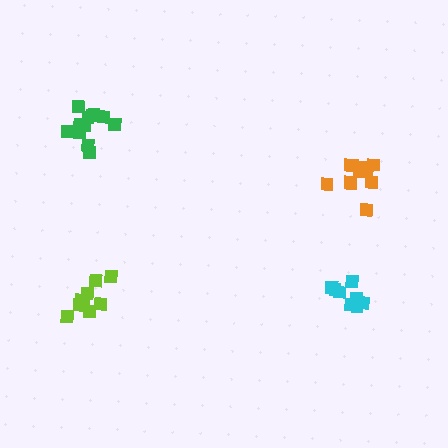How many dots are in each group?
Group 1: 8 dots, Group 2: 11 dots, Group 3: 12 dots, Group 4: 9 dots (40 total).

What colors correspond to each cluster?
The clusters are colored: cyan, orange, green, lime.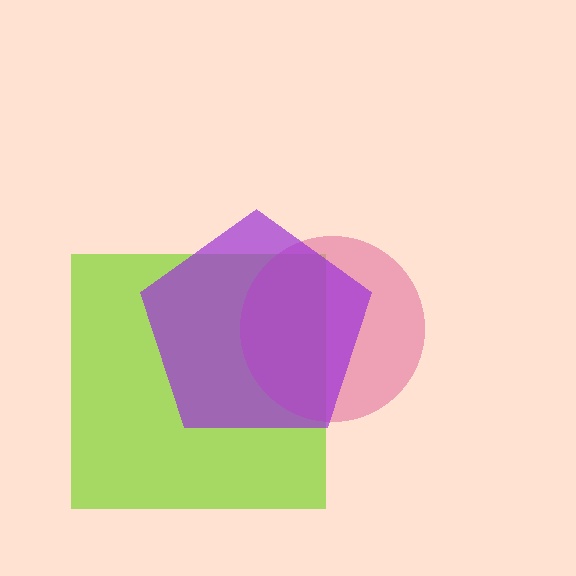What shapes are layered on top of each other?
The layered shapes are: a lime square, a pink circle, a purple pentagon.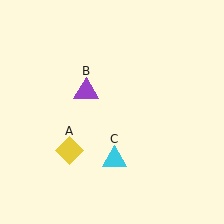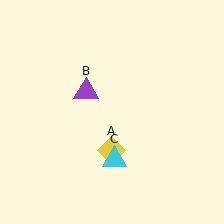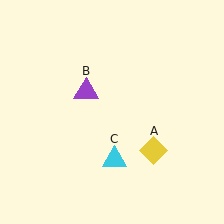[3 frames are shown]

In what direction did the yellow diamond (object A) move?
The yellow diamond (object A) moved right.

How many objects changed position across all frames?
1 object changed position: yellow diamond (object A).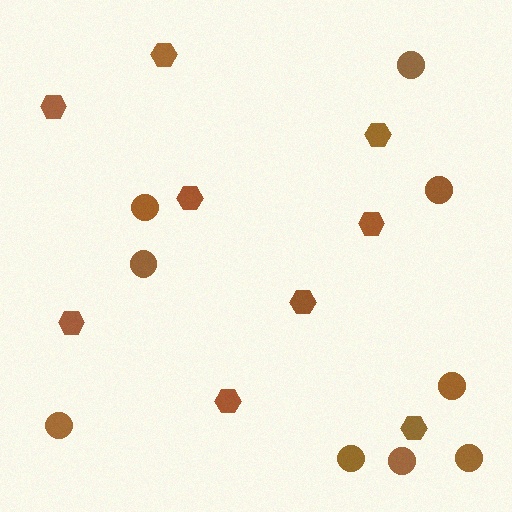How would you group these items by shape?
There are 2 groups: one group of circles (9) and one group of hexagons (9).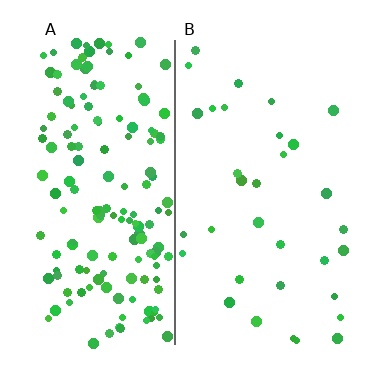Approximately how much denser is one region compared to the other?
Approximately 4.9× — region A over region B.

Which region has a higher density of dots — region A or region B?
A (the left).